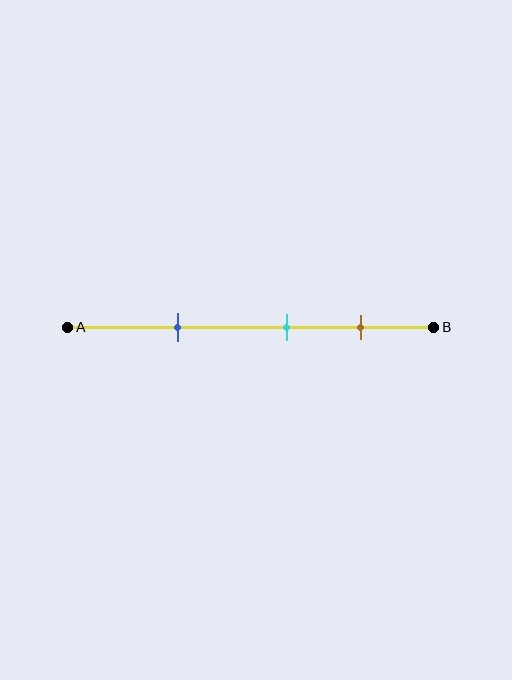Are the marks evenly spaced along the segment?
Yes, the marks are approximately evenly spaced.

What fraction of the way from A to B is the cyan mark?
The cyan mark is approximately 60% (0.6) of the way from A to B.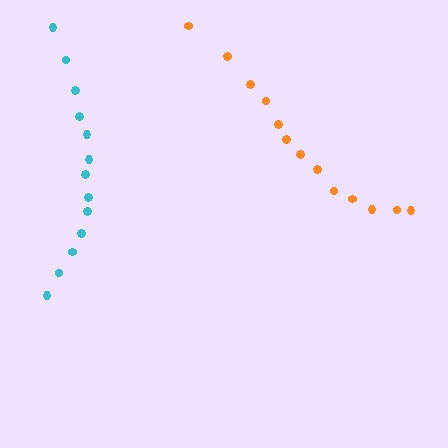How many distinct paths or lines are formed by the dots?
There are 2 distinct paths.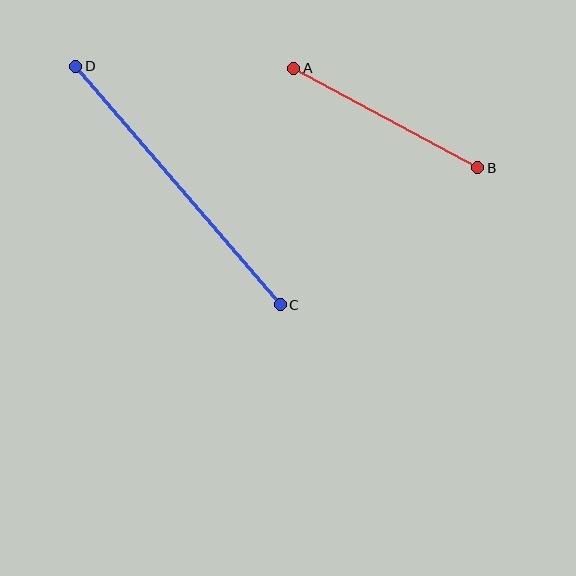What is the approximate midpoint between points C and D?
The midpoint is at approximately (178, 186) pixels.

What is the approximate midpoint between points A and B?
The midpoint is at approximately (385, 118) pixels.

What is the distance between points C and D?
The distance is approximately 314 pixels.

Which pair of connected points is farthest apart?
Points C and D are farthest apart.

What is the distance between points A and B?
The distance is approximately 209 pixels.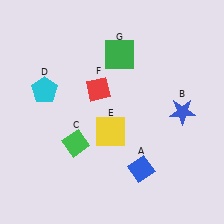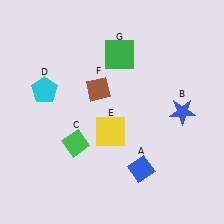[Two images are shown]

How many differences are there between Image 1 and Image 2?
There is 1 difference between the two images.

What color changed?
The diamond (F) changed from red in Image 1 to brown in Image 2.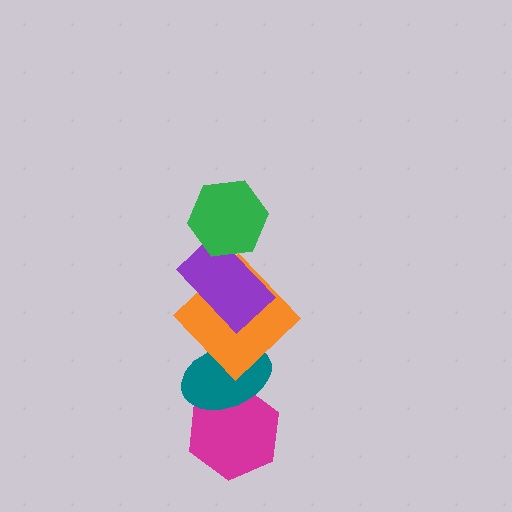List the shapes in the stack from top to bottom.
From top to bottom: the green hexagon, the purple rectangle, the orange diamond, the teal ellipse, the magenta hexagon.